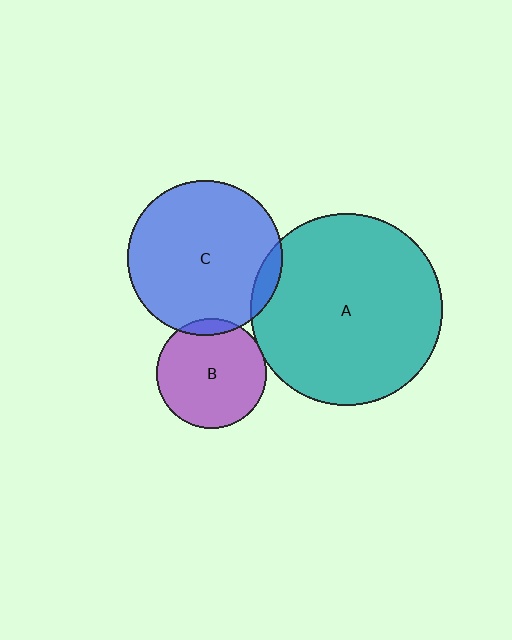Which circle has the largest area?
Circle A (teal).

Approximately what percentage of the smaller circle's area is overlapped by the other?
Approximately 10%.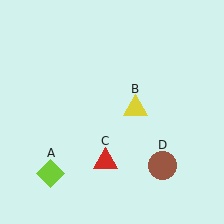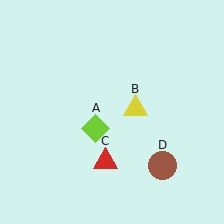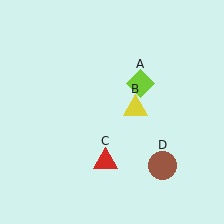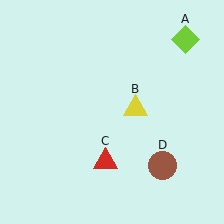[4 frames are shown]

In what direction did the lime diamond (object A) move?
The lime diamond (object A) moved up and to the right.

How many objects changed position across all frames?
1 object changed position: lime diamond (object A).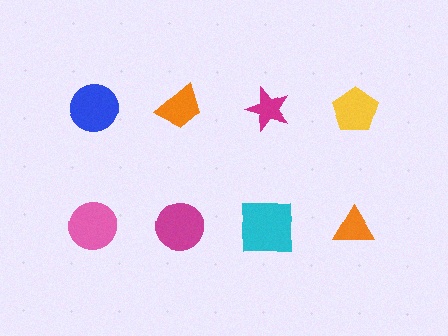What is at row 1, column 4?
A yellow pentagon.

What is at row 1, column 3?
A magenta star.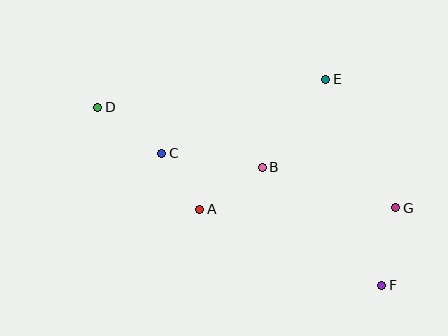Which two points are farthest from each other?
Points D and F are farthest from each other.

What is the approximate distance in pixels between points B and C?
The distance between B and C is approximately 101 pixels.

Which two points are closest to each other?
Points A and C are closest to each other.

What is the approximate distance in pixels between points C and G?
The distance between C and G is approximately 240 pixels.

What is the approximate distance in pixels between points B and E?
The distance between B and E is approximately 109 pixels.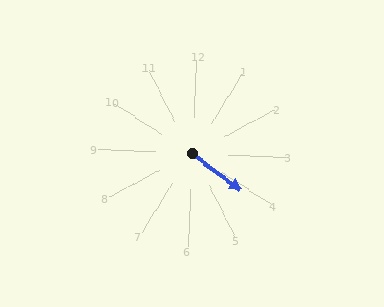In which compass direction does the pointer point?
Southeast.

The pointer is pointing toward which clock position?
Roughly 4 o'clock.